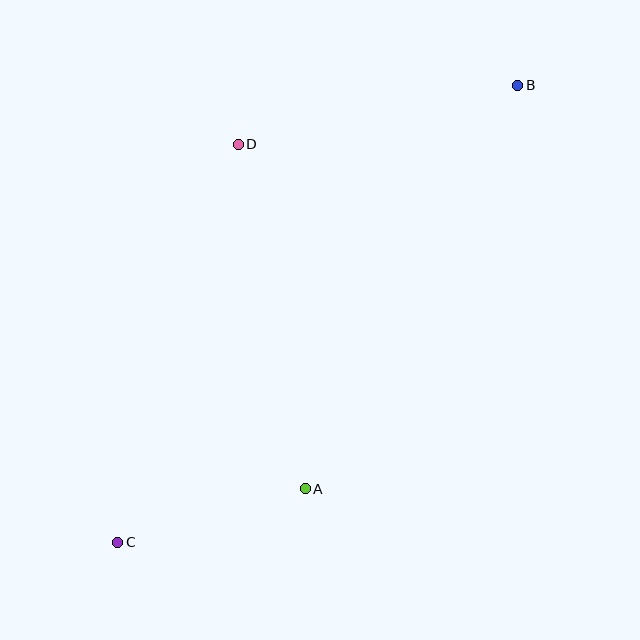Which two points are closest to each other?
Points A and C are closest to each other.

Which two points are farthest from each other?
Points B and C are farthest from each other.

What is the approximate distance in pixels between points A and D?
The distance between A and D is approximately 351 pixels.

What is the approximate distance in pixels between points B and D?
The distance between B and D is approximately 286 pixels.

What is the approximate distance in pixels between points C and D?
The distance between C and D is approximately 416 pixels.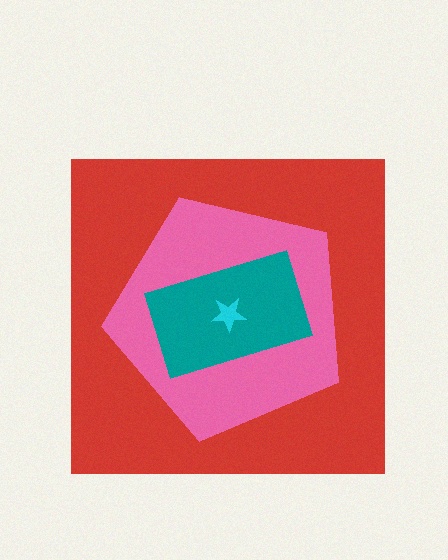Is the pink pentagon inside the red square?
Yes.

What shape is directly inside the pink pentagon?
The teal rectangle.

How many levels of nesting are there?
4.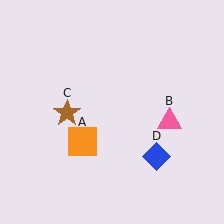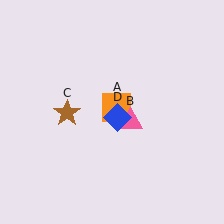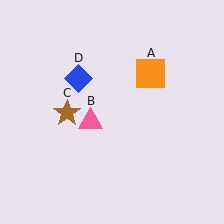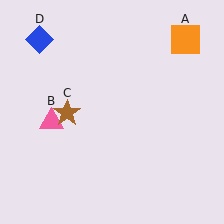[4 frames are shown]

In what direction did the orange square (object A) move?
The orange square (object A) moved up and to the right.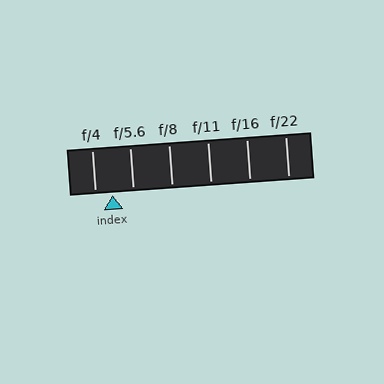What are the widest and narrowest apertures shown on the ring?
The widest aperture shown is f/4 and the narrowest is f/22.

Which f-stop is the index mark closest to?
The index mark is closest to f/4.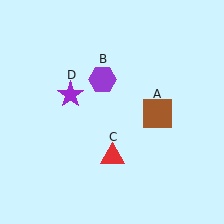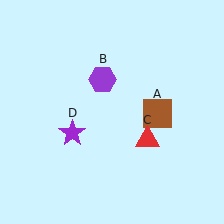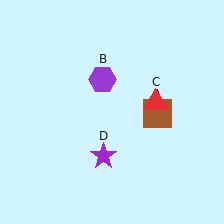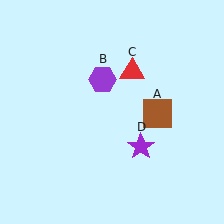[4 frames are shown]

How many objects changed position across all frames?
2 objects changed position: red triangle (object C), purple star (object D).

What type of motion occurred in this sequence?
The red triangle (object C), purple star (object D) rotated counterclockwise around the center of the scene.